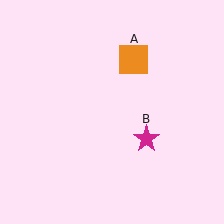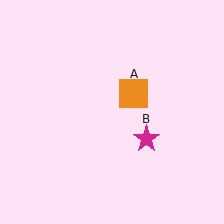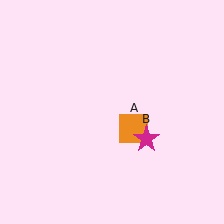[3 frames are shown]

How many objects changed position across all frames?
1 object changed position: orange square (object A).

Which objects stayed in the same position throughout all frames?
Magenta star (object B) remained stationary.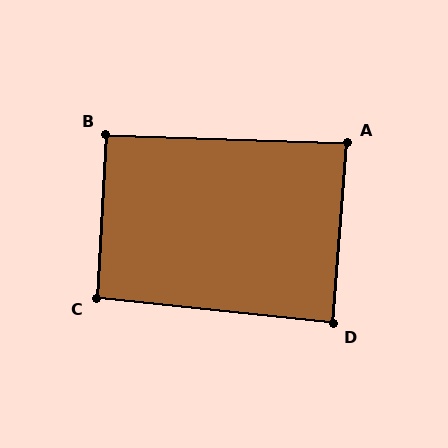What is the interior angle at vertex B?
Approximately 91 degrees (approximately right).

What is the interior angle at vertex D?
Approximately 89 degrees (approximately right).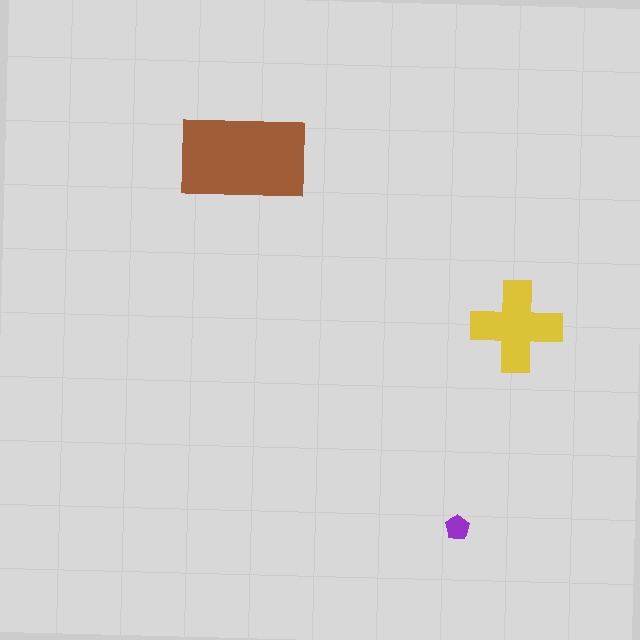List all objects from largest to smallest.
The brown rectangle, the yellow cross, the purple pentagon.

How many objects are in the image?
There are 3 objects in the image.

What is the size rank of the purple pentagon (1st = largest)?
3rd.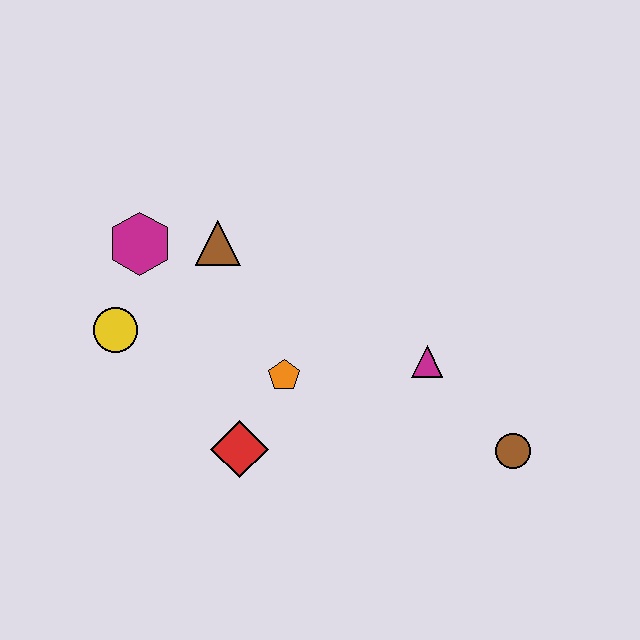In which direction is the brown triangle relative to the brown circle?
The brown triangle is to the left of the brown circle.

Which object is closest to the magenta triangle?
The brown circle is closest to the magenta triangle.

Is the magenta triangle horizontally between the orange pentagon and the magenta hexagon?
No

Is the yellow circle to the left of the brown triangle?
Yes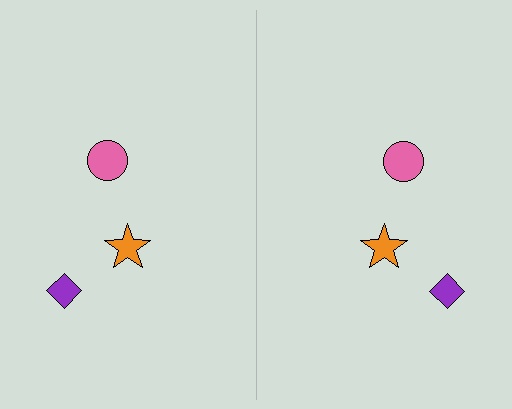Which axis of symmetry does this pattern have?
The pattern has a vertical axis of symmetry running through the center of the image.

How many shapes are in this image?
There are 6 shapes in this image.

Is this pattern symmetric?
Yes, this pattern has bilateral (reflection) symmetry.